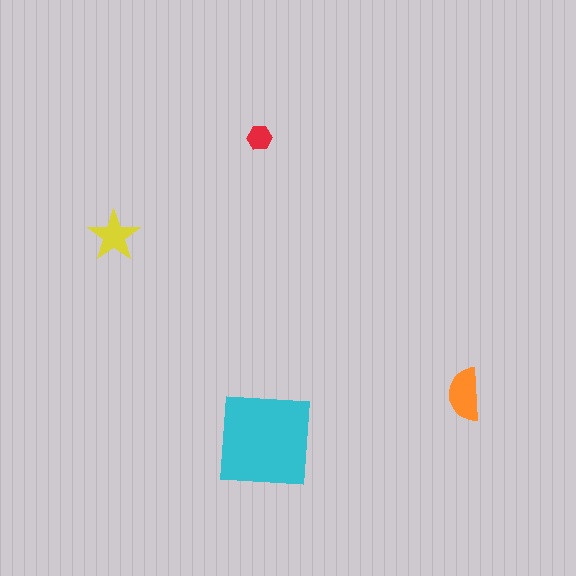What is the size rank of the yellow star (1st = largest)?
3rd.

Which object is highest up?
The red hexagon is topmost.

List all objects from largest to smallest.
The cyan square, the orange semicircle, the yellow star, the red hexagon.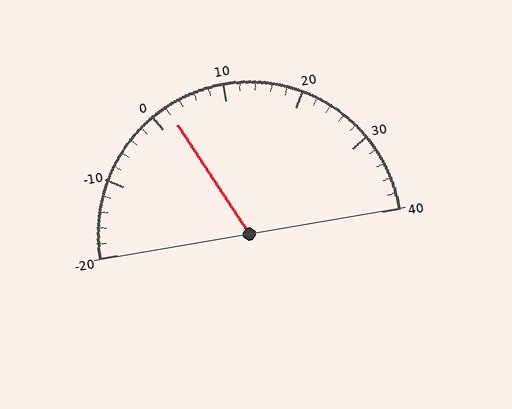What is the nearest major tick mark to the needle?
The nearest major tick mark is 0.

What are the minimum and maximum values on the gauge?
The gauge ranges from -20 to 40.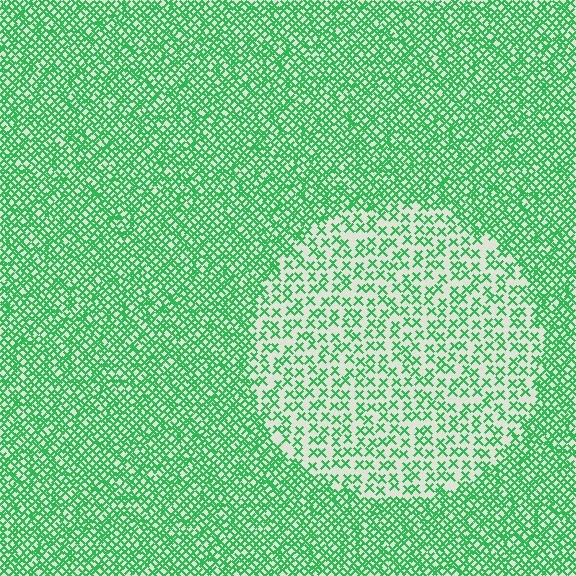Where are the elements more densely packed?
The elements are more densely packed outside the circle boundary.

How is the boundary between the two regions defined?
The boundary is defined by a change in element density (approximately 2.3x ratio). All elements are the same color, size, and shape.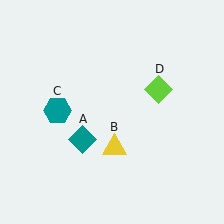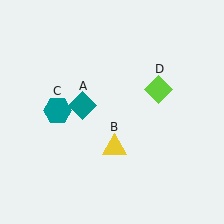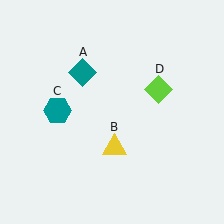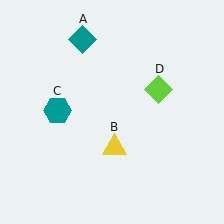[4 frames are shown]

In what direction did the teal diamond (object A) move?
The teal diamond (object A) moved up.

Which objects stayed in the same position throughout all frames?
Yellow triangle (object B) and teal hexagon (object C) and lime diamond (object D) remained stationary.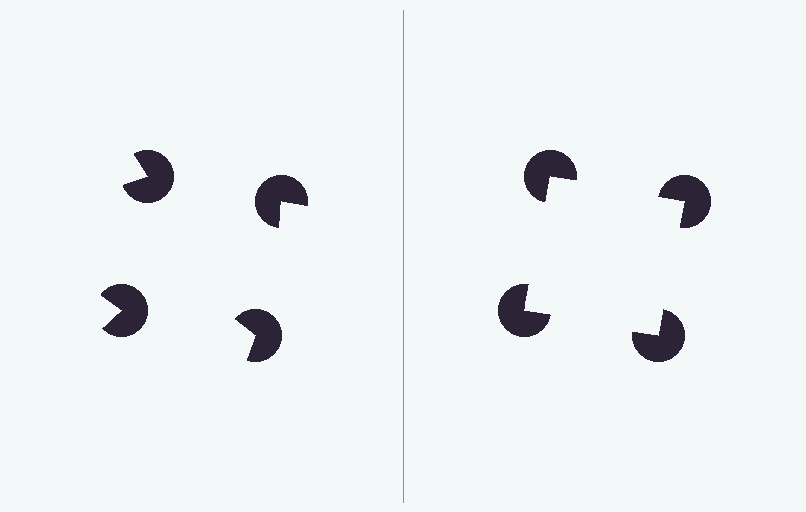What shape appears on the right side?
An illusory square.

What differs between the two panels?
The pac-man discs are positioned identically on both sides; only the wedge orientations differ. On the right they align to a square; on the left they are misaligned.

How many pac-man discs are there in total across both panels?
8 — 4 on each side.